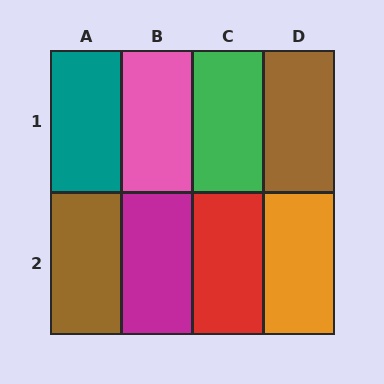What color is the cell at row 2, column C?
Red.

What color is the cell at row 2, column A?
Brown.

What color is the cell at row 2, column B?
Magenta.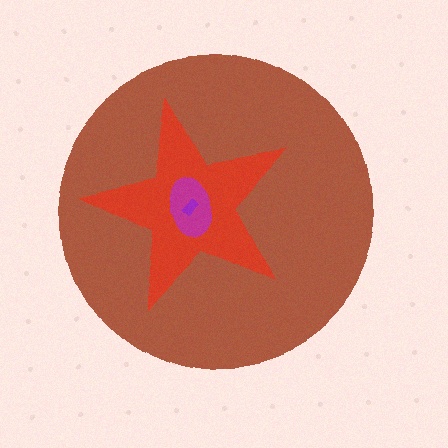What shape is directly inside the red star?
The magenta ellipse.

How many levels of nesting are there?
4.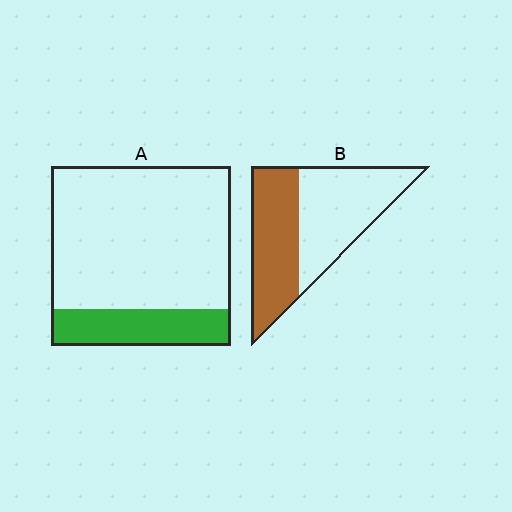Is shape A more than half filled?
No.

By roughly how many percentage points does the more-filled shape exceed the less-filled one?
By roughly 25 percentage points (B over A).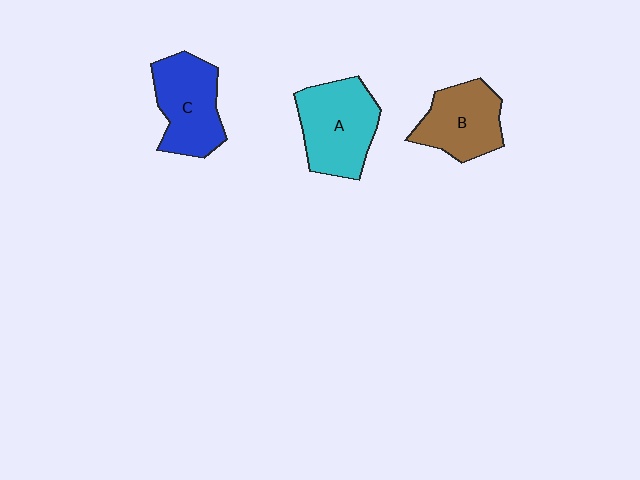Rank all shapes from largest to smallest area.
From largest to smallest: A (cyan), C (blue), B (brown).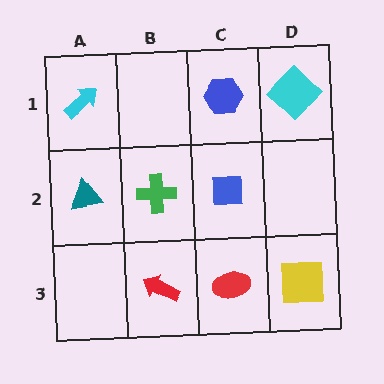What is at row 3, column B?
A red arrow.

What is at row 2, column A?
A teal triangle.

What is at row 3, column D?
A yellow square.